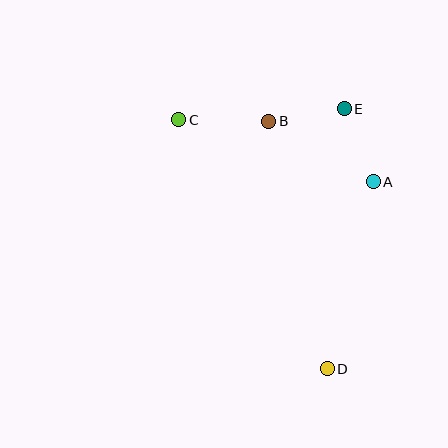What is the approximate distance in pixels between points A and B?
The distance between A and B is approximately 121 pixels.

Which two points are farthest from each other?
Points C and D are farthest from each other.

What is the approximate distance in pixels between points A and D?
The distance between A and D is approximately 193 pixels.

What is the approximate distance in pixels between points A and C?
The distance between A and C is approximately 204 pixels.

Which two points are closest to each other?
Points B and E are closest to each other.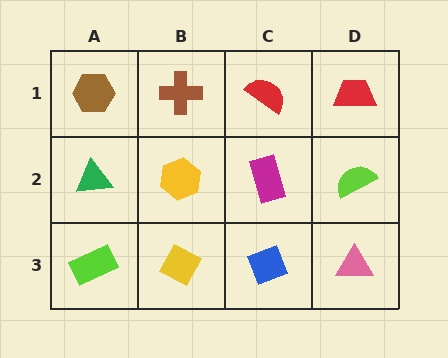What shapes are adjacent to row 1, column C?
A magenta rectangle (row 2, column C), a brown cross (row 1, column B), a red trapezoid (row 1, column D).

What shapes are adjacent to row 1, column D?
A lime semicircle (row 2, column D), a red semicircle (row 1, column C).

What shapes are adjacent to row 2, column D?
A red trapezoid (row 1, column D), a pink triangle (row 3, column D), a magenta rectangle (row 2, column C).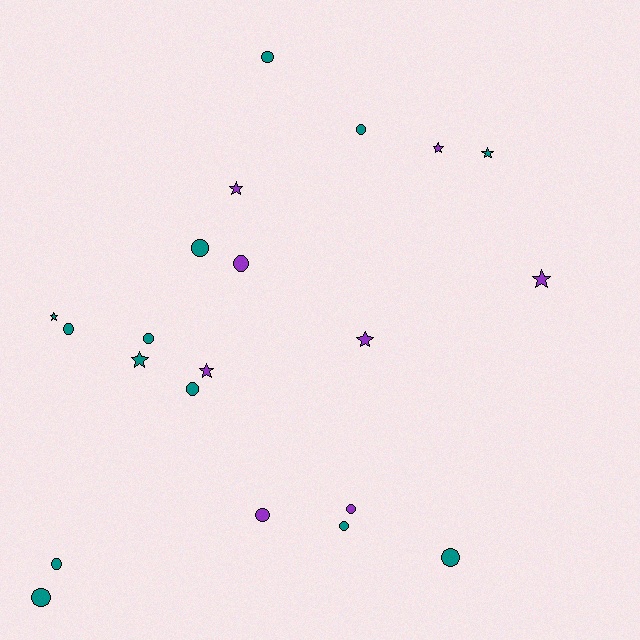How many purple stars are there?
There are 5 purple stars.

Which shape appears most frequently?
Circle, with 13 objects.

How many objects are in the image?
There are 21 objects.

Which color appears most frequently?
Teal, with 13 objects.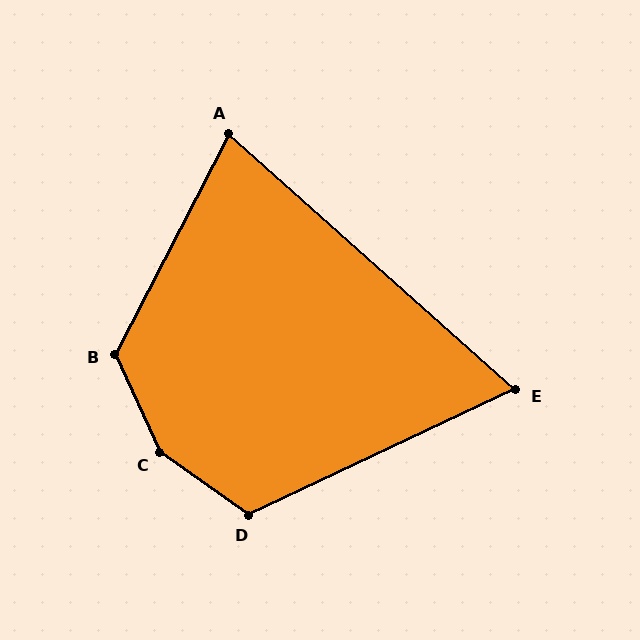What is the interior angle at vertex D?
Approximately 120 degrees (obtuse).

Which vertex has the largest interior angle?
C, at approximately 150 degrees.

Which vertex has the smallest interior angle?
E, at approximately 67 degrees.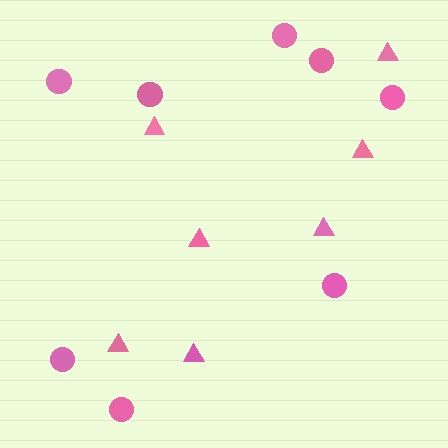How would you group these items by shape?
There are 2 groups: one group of triangles (7) and one group of circles (8).